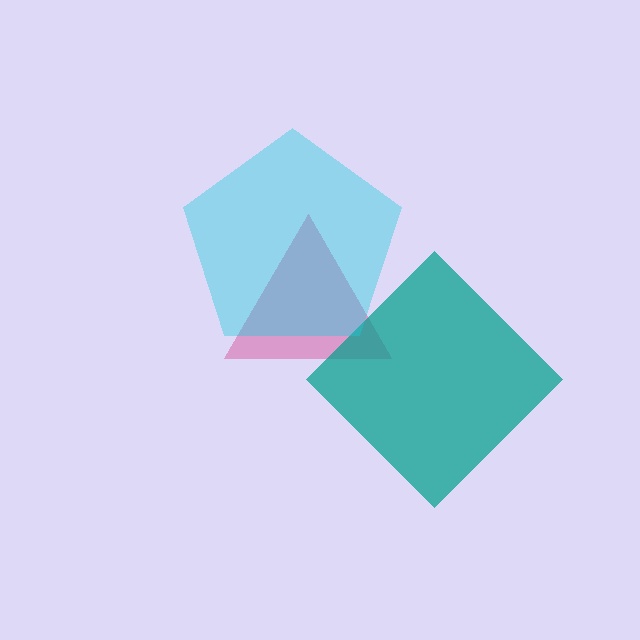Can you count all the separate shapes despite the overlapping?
Yes, there are 3 separate shapes.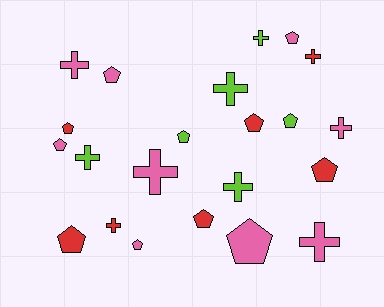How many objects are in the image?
There are 22 objects.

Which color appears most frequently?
Pink, with 9 objects.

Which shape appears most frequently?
Pentagon, with 12 objects.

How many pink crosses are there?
There are 4 pink crosses.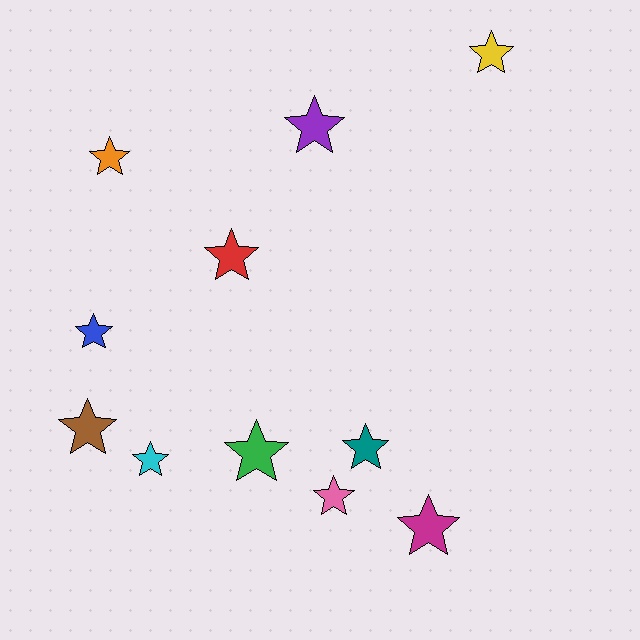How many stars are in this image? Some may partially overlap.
There are 11 stars.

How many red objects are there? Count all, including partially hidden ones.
There is 1 red object.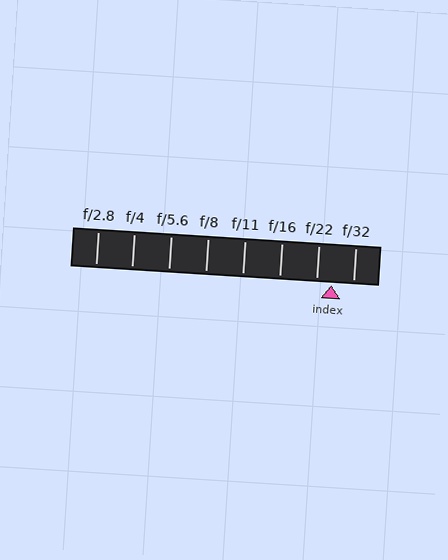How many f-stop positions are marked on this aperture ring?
There are 8 f-stop positions marked.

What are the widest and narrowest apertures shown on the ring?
The widest aperture shown is f/2.8 and the narrowest is f/32.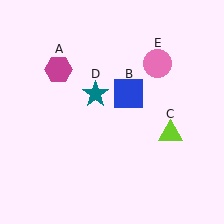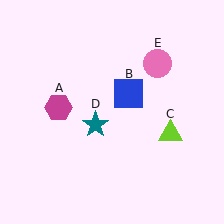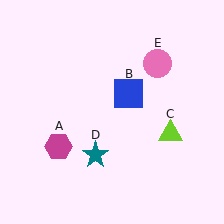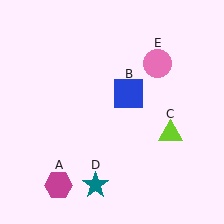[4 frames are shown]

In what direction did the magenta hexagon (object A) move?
The magenta hexagon (object A) moved down.